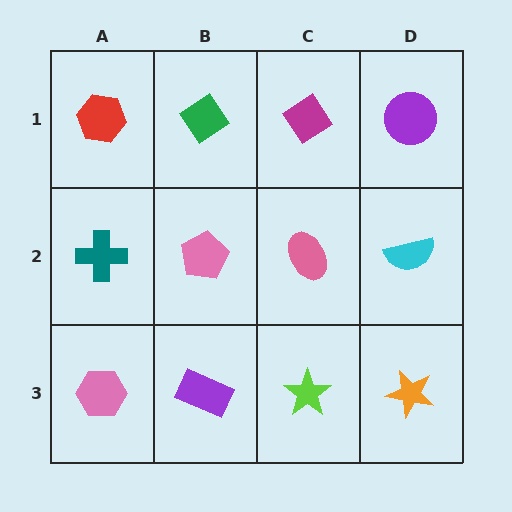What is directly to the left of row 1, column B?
A red hexagon.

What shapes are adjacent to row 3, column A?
A teal cross (row 2, column A), a purple rectangle (row 3, column B).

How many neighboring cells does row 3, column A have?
2.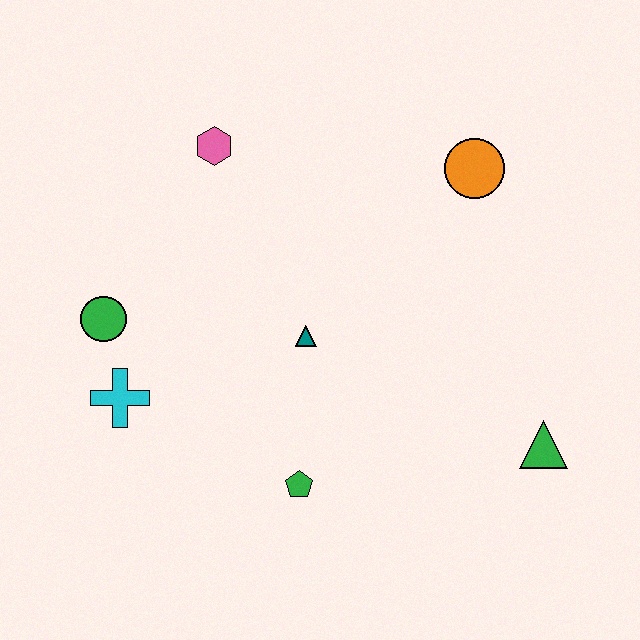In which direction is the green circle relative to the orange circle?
The green circle is to the left of the orange circle.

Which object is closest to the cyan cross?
The green circle is closest to the cyan cross.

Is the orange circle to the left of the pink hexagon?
No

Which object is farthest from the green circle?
The green triangle is farthest from the green circle.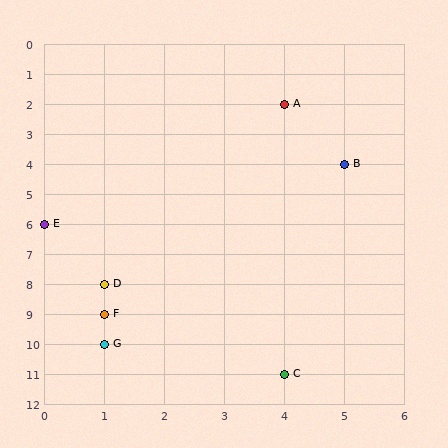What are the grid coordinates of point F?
Point F is at grid coordinates (1, 9).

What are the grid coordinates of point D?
Point D is at grid coordinates (1, 8).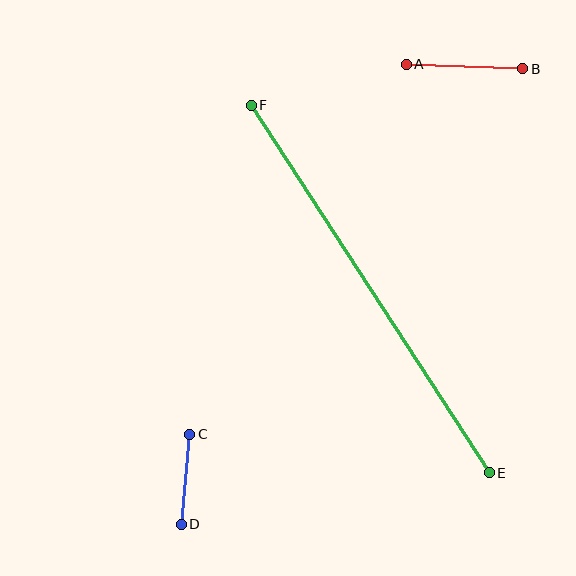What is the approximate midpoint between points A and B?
The midpoint is at approximately (464, 67) pixels.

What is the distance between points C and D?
The distance is approximately 90 pixels.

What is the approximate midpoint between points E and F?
The midpoint is at approximately (370, 289) pixels.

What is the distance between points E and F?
The distance is approximately 438 pixels.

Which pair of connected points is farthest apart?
Points E and F are farthest apart.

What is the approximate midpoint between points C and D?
The midpoint is at approximately (185, 479) pixels.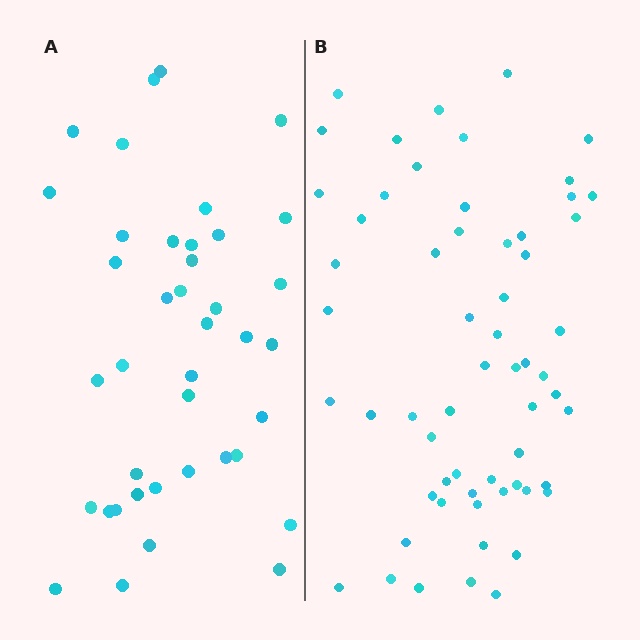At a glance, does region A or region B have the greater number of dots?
Region B (the right region) has more dots.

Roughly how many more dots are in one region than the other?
Region B has approximately 20 more dots than region A.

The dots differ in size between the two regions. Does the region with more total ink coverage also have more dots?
No. Region A has more total ink coverage because its dots are larger, but region B actually contains more individual dots. Total area can be misleading — the number of items is what matters here.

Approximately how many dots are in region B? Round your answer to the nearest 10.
About 60 dots.